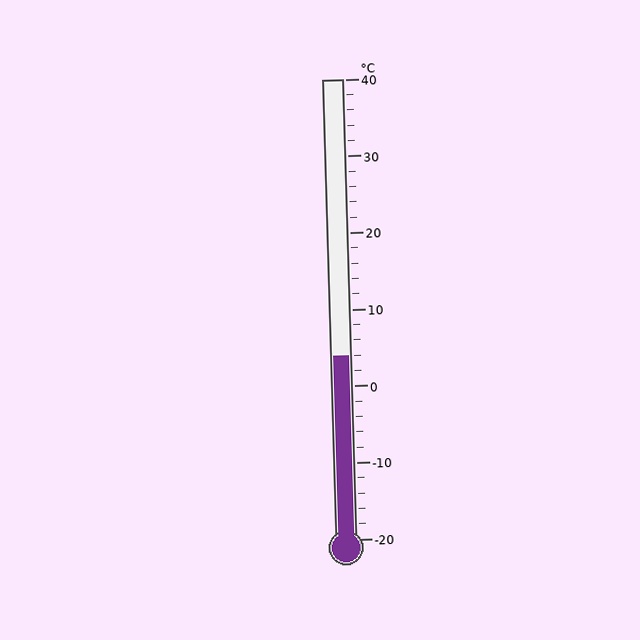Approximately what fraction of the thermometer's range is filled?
The thermometer is filled to approximately 40% of its range.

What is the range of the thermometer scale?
The thermometer scale ranges from -20°C to 40°C.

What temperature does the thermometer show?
The thermometer shows approximately 4°C.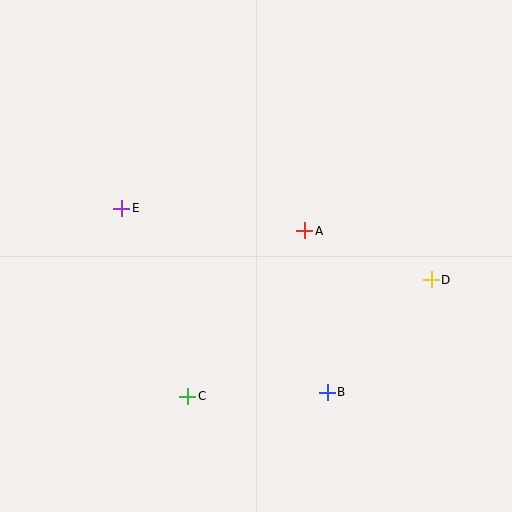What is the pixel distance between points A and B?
The distance between A and B is 163 pixels.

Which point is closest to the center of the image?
Point A at (305, 231) is closest to the center.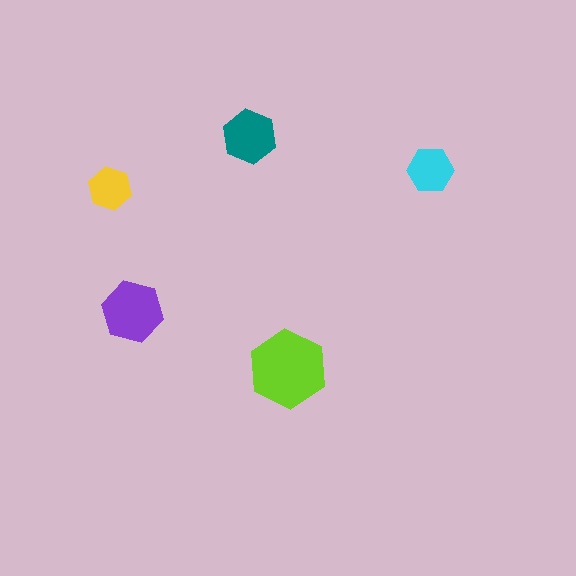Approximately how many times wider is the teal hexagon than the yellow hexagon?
About 1.5 times wider.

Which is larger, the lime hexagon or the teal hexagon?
The lime one.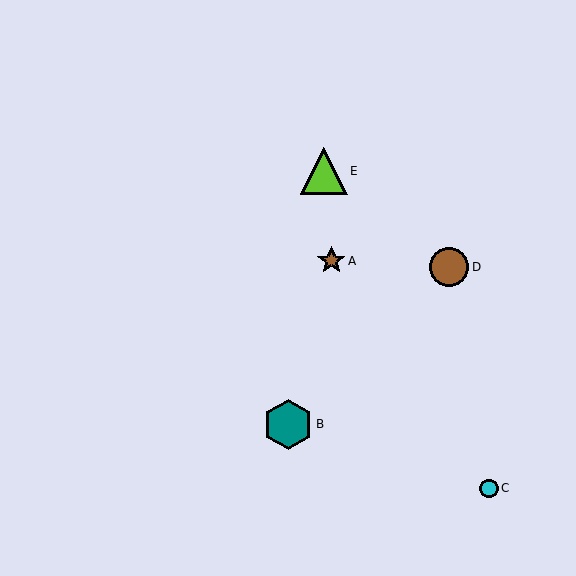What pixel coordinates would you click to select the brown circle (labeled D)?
Click at (449, 267) to select the brown circle D.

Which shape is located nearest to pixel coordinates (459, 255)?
The brown circle (labeled D) at (449, 267) is nearest to that location.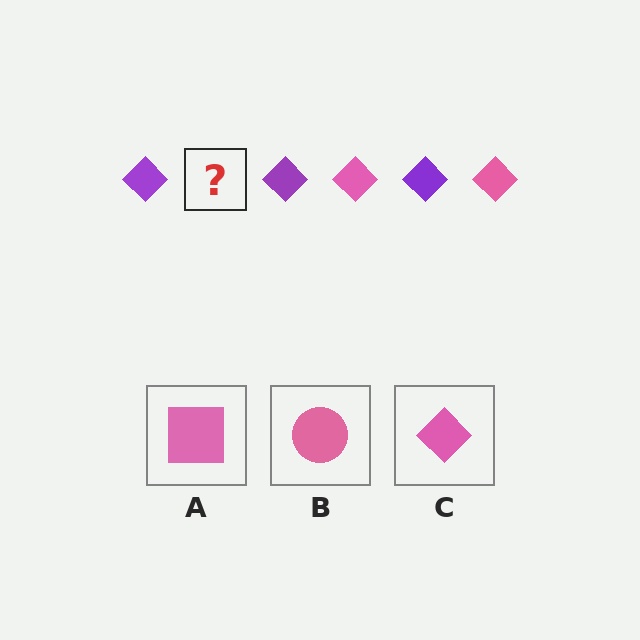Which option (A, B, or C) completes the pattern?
C.